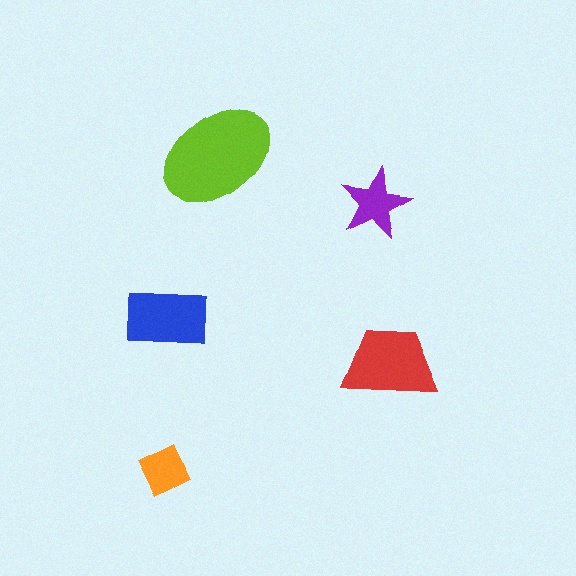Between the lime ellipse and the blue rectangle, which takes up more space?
The lime ellipse.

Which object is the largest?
The lime ellipse.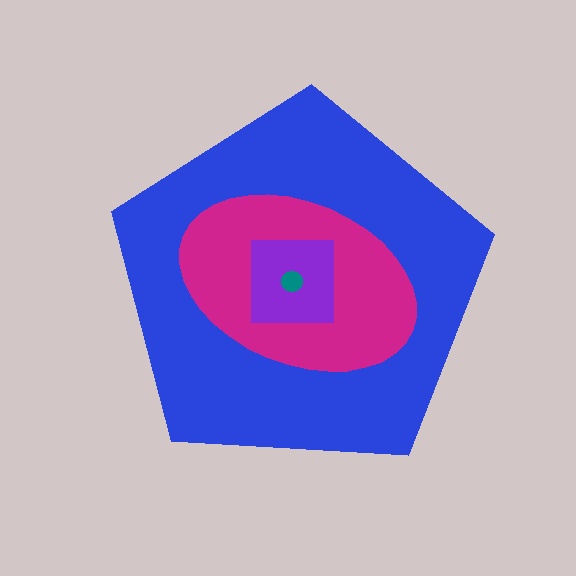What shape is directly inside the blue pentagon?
The magenta ellipse.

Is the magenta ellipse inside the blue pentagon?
Yes.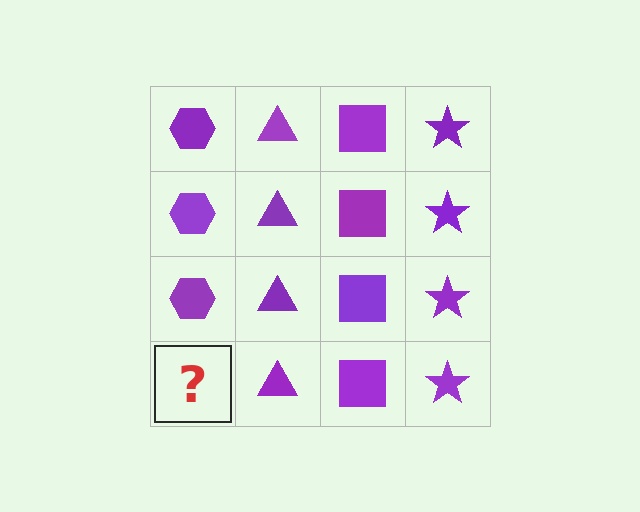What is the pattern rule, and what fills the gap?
The rule is that each column has a consistent shape. The gap should be filled with a purple hexagon.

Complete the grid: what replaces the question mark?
The question mark should be replaced with a purple hexagon.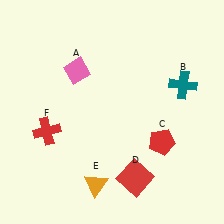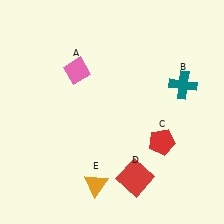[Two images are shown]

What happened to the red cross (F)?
The red cross (F) was removed in Image 2. It was in the bottom-left area of Image 1.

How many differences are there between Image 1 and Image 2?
There is 1 difference between the two images.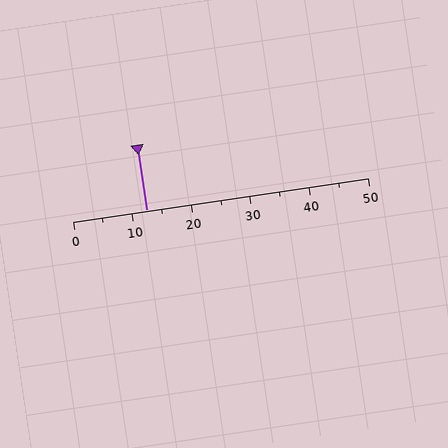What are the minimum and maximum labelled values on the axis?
The axis runs from 0 to 50.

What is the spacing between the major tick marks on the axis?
The major ticks are spaced 10 apart.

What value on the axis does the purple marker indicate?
The marker indicates approximately 12.5.